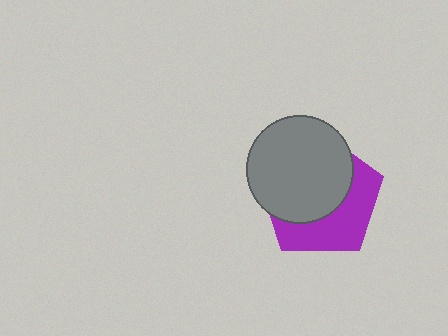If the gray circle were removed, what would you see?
You would see the complete purple pentagon.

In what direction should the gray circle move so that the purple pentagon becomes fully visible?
The gray circle should move toward the upper-left. That is the shortest direction to clear the overlap and leave the purple pentagon fully visible.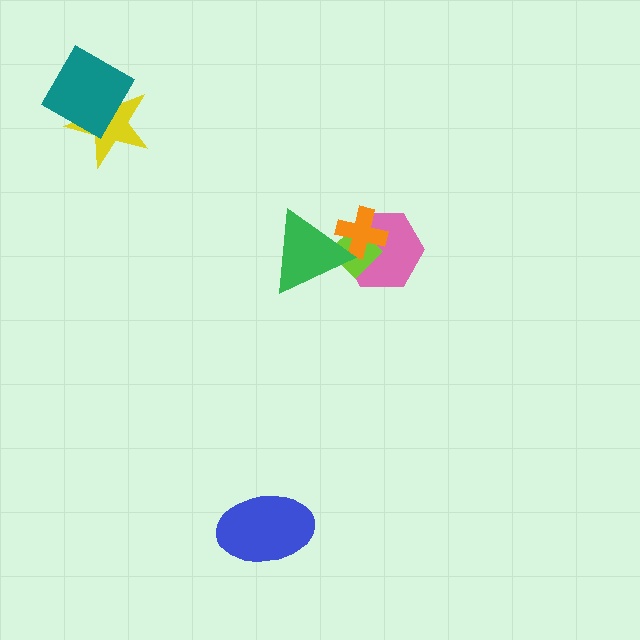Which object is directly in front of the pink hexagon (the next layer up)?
The lime diamond is directly in front of the pink hexagon.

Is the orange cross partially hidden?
Yes, it is partially covered by another shape.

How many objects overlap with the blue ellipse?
0 objects overlap with the blue ellipse.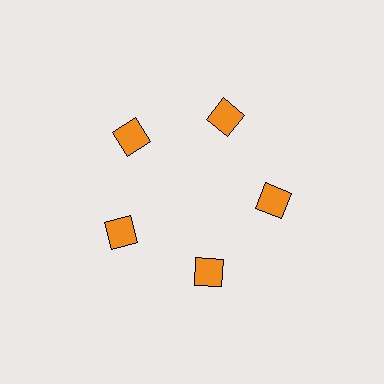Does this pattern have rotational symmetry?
Yes, this pattern has 5-fold rotational symmetry. It looks the same after rotating 72 degrees around the center.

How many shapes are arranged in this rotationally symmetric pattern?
There are 5 shapes, arranged in 5 groups of 1.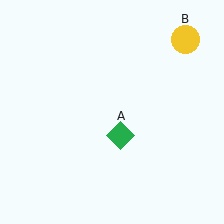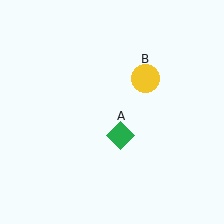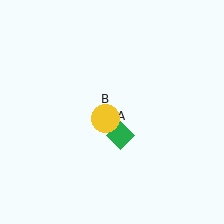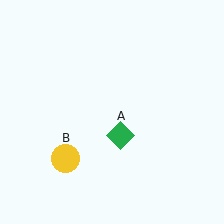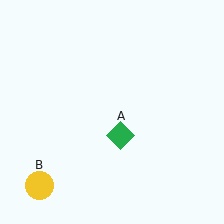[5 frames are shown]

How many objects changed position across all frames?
1 object changed position: yellow circle (object B).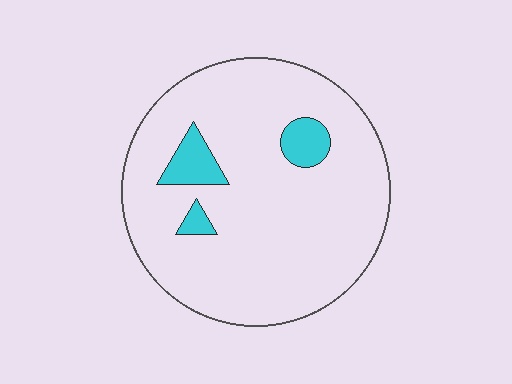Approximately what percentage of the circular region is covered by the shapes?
Approximately 10%.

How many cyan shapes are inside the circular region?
3.